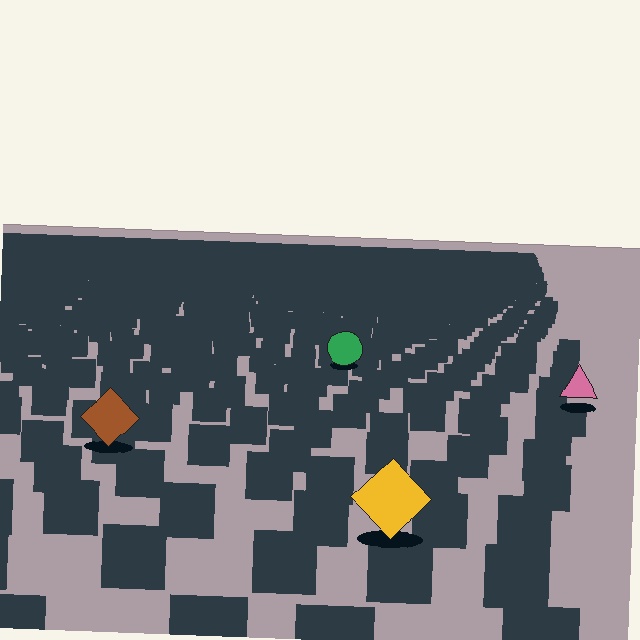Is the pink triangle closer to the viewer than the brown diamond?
No. The brown diamond is closer — you can tell from the texture gradient: the ground texture is coarser near it.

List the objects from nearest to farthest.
From nearest to farthest: the yellow diamond, the brown diamond, the pink triangle, the green circle.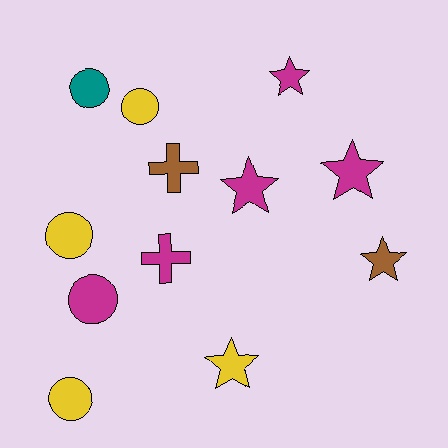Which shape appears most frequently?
Circle, with 5 objects.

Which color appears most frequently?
Magenta, with 5 objects.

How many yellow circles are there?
There are 3 yellow circles.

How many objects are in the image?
There are 12 objects.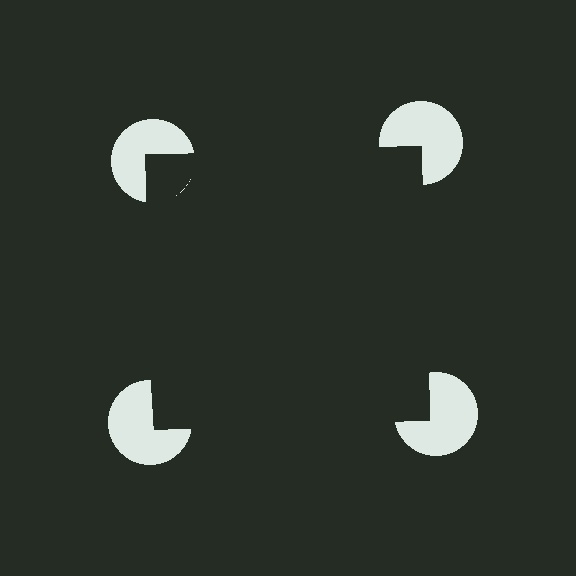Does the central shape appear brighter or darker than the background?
It typically appears slightly darker than the background, even though no actual brightness change is drawn.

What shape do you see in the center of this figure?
An illusory square — its edges are inferred from the aligned wedge cuts in the pac-man discs, not physically drawn.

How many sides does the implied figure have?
4 sides.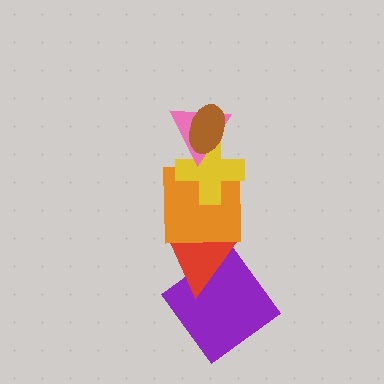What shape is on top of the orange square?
The yellow cross is on top of the orange square.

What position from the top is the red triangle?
The red triangle is 5th from the top.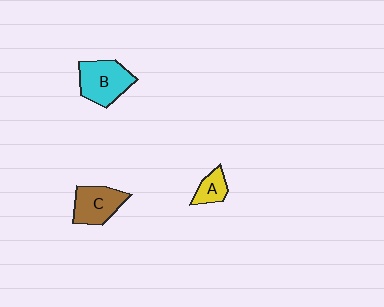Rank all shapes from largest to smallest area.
From largest to smallest: B (cyan), C (brown), A (yellow).